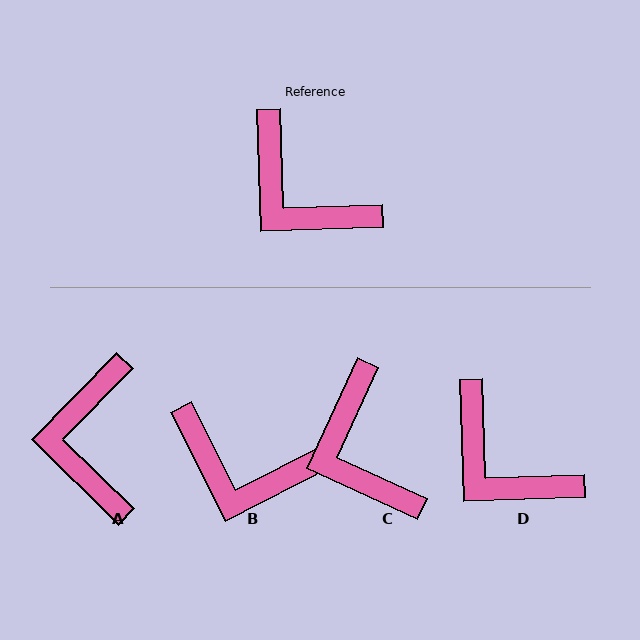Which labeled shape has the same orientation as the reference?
D.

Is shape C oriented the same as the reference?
No, it is off by about 27 degrees.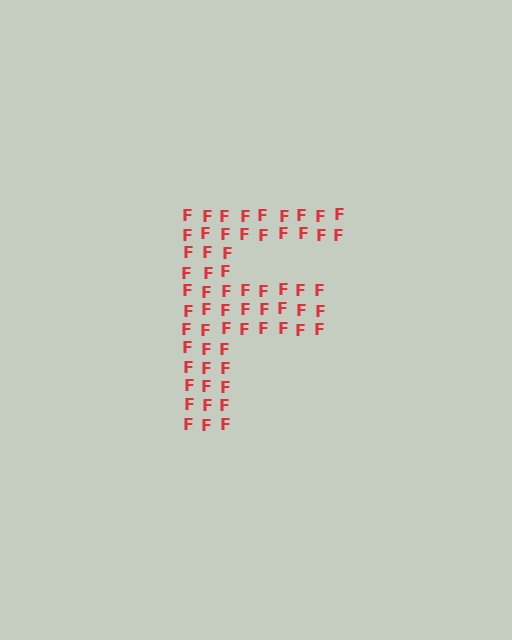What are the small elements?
The small elements are letter F's.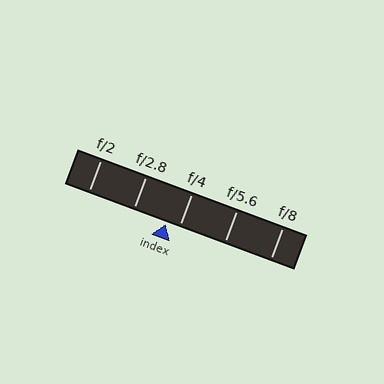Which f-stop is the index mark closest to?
The index mark is closest to f/4.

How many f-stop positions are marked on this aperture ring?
There are 5 f-stop positions marked.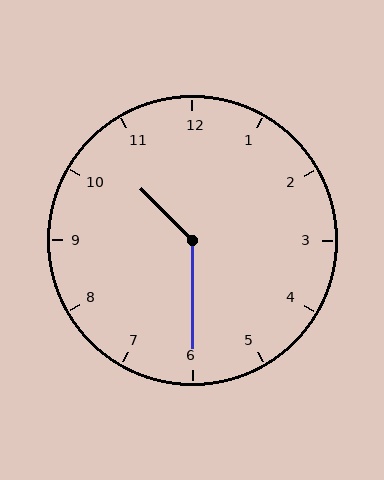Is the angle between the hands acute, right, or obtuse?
It is obtuse.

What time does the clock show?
10:30.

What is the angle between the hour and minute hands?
Approximately 135 degrees.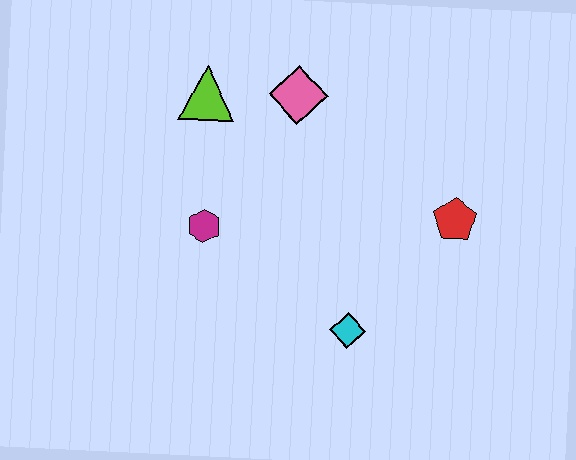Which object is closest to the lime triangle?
The pink diamond is closest to the lime triangle.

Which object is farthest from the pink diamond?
The cyan diamond is farthest from the pink diamond.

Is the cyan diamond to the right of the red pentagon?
No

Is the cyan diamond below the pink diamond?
Yes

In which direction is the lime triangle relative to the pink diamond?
The lime triangle is to the left of the pink diamond.